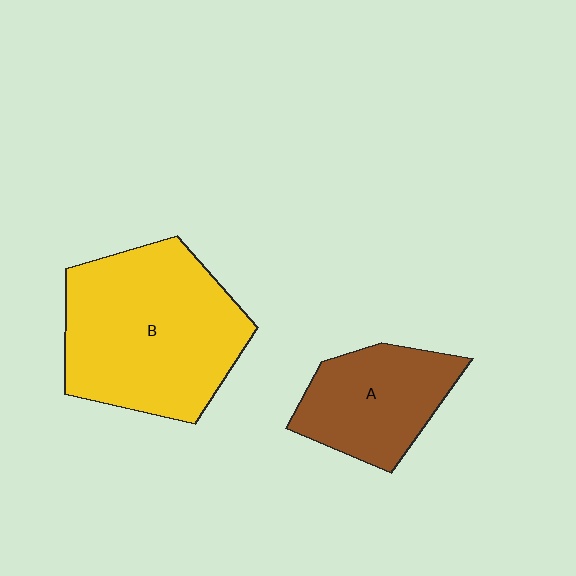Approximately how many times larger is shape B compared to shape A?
Approximately 1.8 times.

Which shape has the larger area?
Shape B (yellow).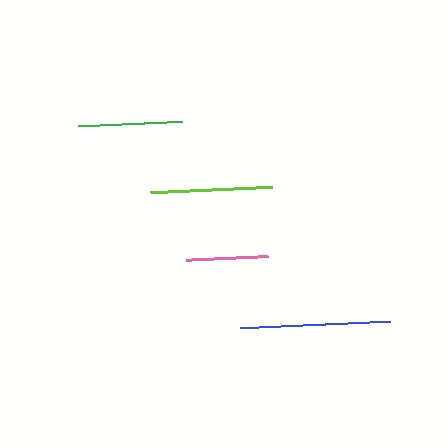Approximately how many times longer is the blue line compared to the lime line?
The blue line is approximately 1.2 times the length of the lime line.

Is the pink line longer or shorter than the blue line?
The blue line is longer than the pink line.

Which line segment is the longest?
The blue line is the longest at approximately 150 pixels.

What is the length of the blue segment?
The blue segment is approximately 150 pixels long.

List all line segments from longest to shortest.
From longest to shortest: blue, lime, green, pink.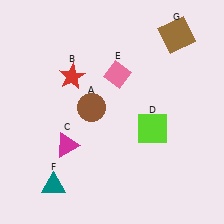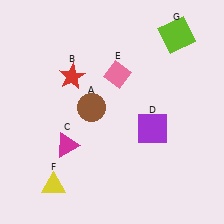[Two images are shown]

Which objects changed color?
D changed from lime to purple. F changed from teal to yellow. G changed from brown to lime.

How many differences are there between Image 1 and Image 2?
There are 3 differences between the two images.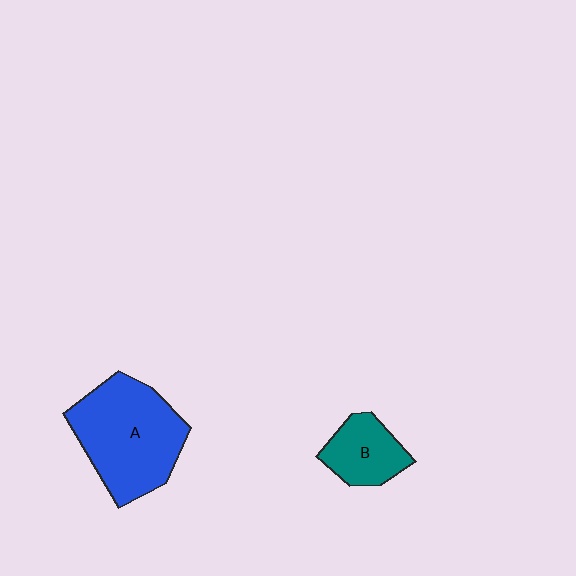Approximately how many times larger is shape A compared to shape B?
Approximately 2.2 times.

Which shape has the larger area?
Shape A (blue).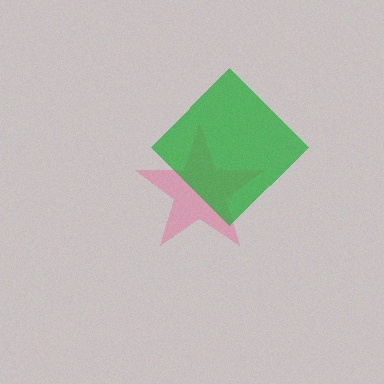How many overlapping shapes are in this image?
There are 2 overlapping shapes in the image.